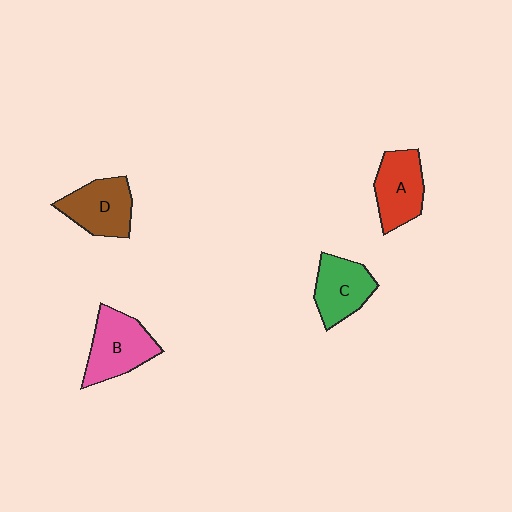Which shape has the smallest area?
Shape C (green).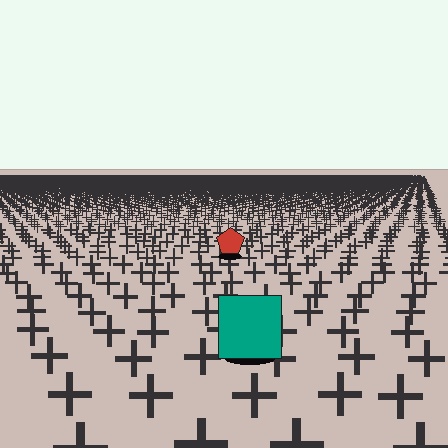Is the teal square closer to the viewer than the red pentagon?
Yes. The teal square is closer — you can tell from the texture gradient: the ground texture is coarser near it.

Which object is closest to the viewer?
The teal square is closest. The texture marks near it are larger and more spread out.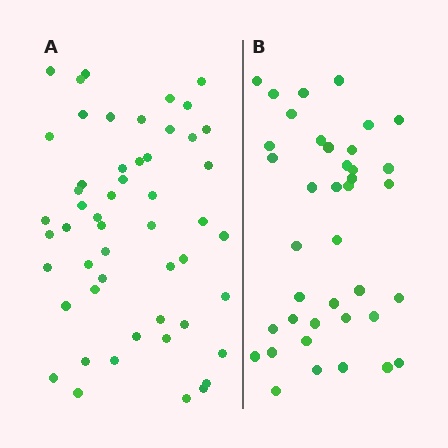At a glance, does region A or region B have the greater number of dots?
Region A (the left region) has more dots.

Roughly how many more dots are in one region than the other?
Region A has approximately 15 more dots than region B.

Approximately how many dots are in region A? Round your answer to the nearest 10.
About 50 dots. (The exact count is 52, which rounds to 50.)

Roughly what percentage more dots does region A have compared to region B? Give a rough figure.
About 35% more.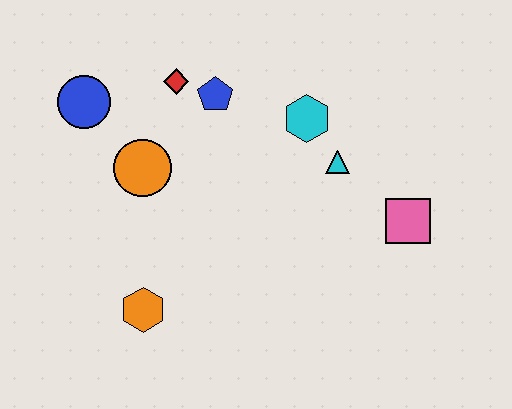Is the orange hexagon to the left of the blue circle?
No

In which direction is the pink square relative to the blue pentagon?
The pink square is to the right of the blue pentagon.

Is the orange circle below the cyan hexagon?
Yes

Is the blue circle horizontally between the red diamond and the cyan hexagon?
No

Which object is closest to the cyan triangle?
The cyan hexagon is closest to the cyan triangle.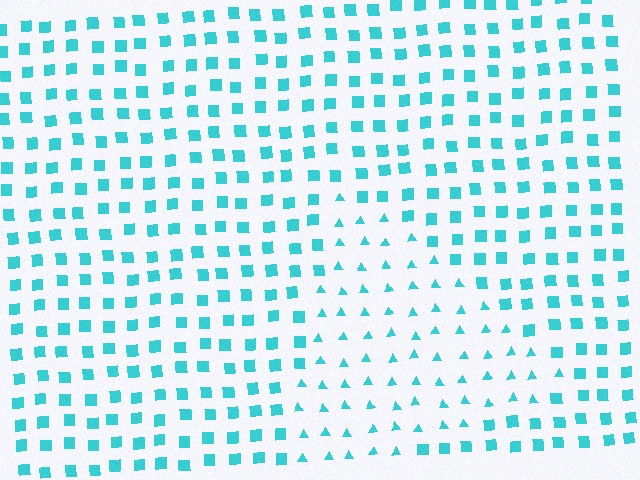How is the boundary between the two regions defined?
The boundary is defined by a change in element shape: triangles inside vs. squares outside. All elements share the same color and spacing.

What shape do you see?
I see a triangle.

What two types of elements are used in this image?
The image uses triangles inside the triangle region and squares outside it.